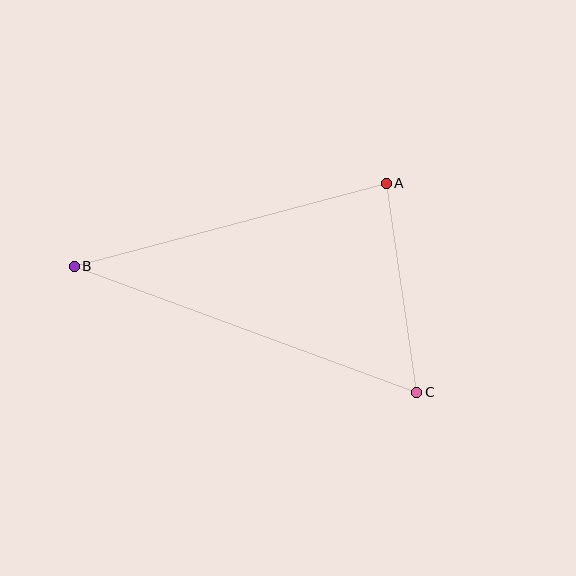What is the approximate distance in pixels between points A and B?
The distance between A and B is approximately 323 pixels.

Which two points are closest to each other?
Points A and C are closest to each other.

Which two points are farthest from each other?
Points B and C are farthest from each other.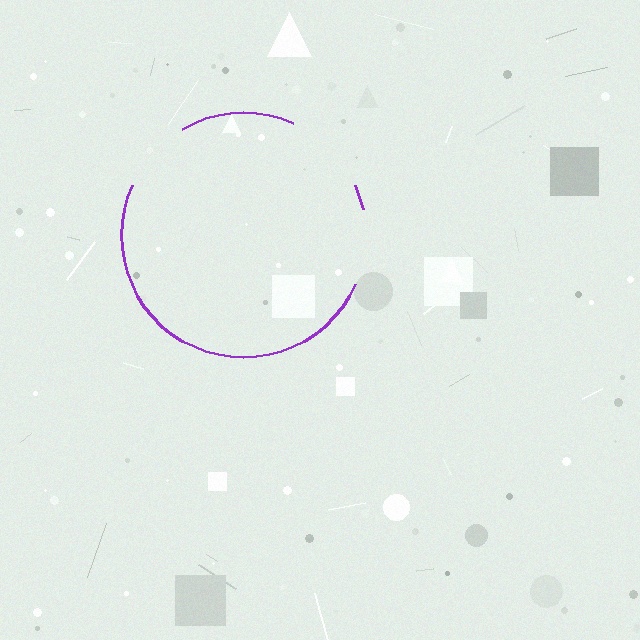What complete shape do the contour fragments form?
The contour fragments form a circle.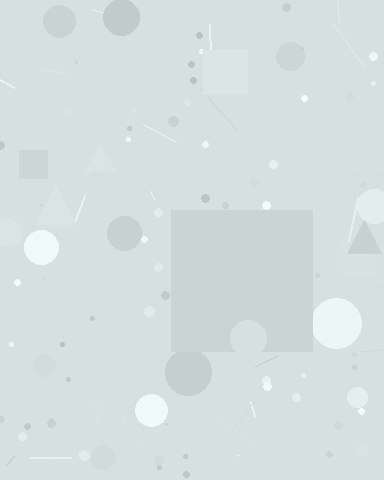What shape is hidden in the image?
A square is hidden in the image.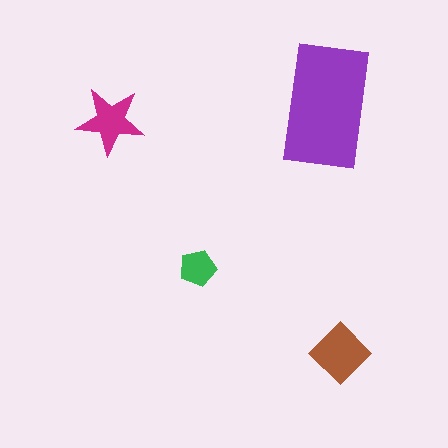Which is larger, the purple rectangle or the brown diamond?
The purple rectangle.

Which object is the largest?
The purple rectangle.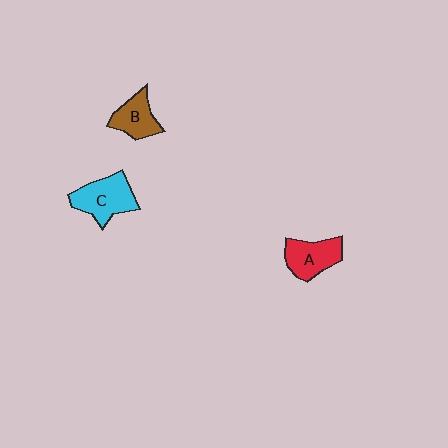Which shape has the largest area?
Shape C (cyan).